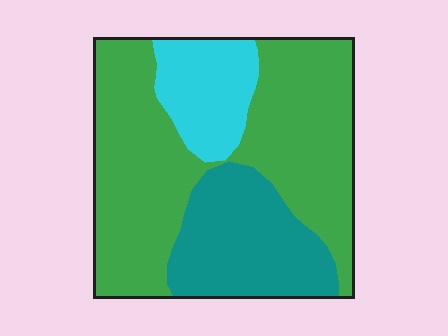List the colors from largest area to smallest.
From largest to smallest: green, teal, cyan.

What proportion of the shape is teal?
Teal takes up less than a quarter of the shape.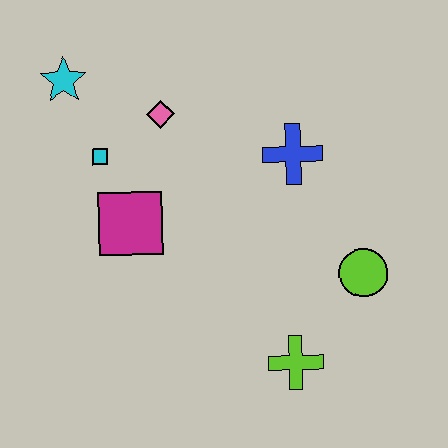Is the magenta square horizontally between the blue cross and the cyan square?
Yes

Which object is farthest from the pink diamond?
The lime cross is farthest from the pink diamond.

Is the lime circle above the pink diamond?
No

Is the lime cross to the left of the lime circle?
Yes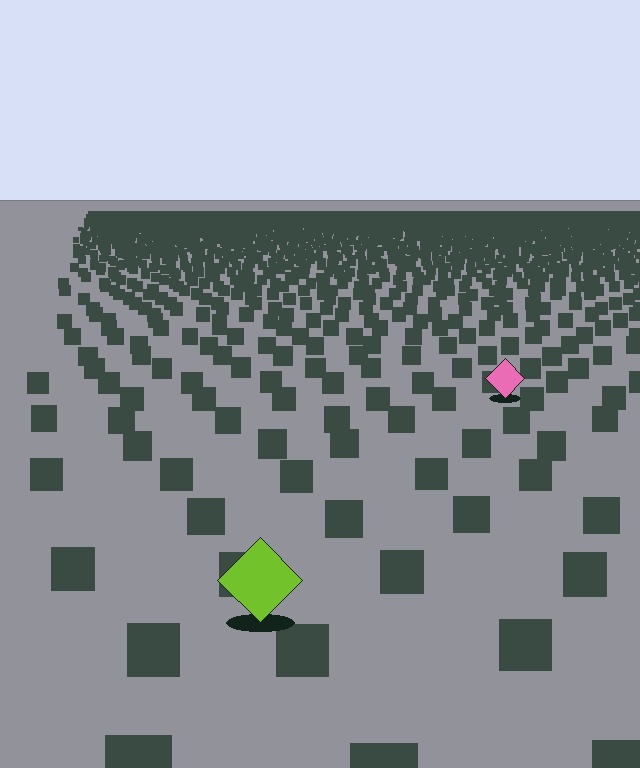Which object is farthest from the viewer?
The pink diamond is farthest from the viewer. It appears smaller and the ground texture around it is denser.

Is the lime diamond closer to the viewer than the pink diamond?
Yes. The lime diamond is closer — you can tell from the texture gradient: the ground texture is coarser near it.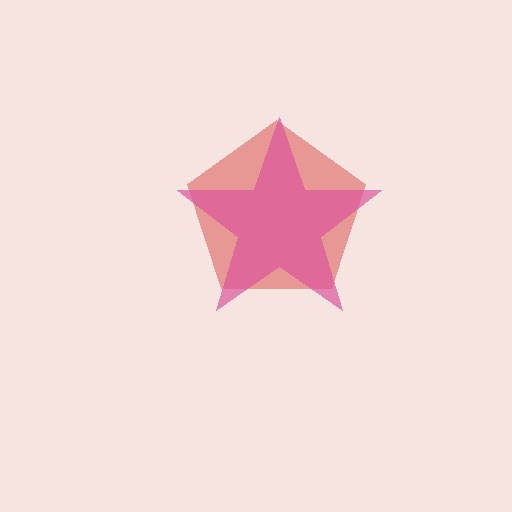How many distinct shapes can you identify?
There are 2 distinct shapes: a red pentagon, a pink star.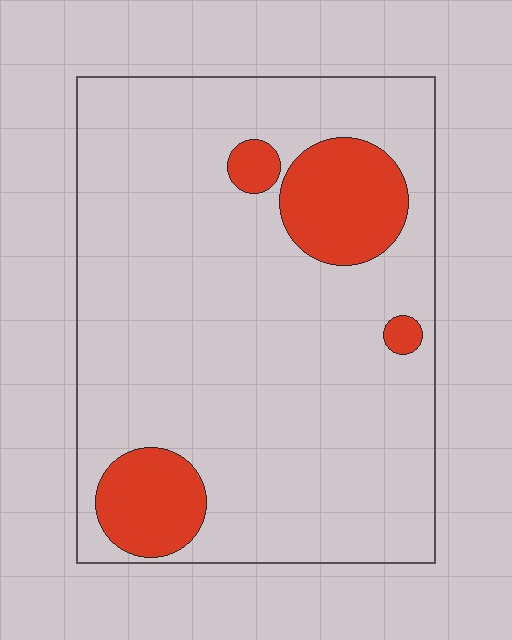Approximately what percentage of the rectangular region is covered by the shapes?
Approximately 15%.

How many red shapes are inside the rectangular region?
4.